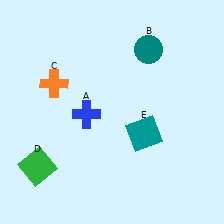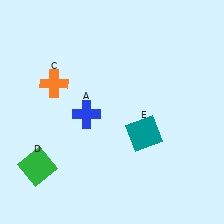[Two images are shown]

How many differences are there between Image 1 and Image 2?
There is 1 difference between the two images.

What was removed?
The teal circle (B) was removed in Image 2.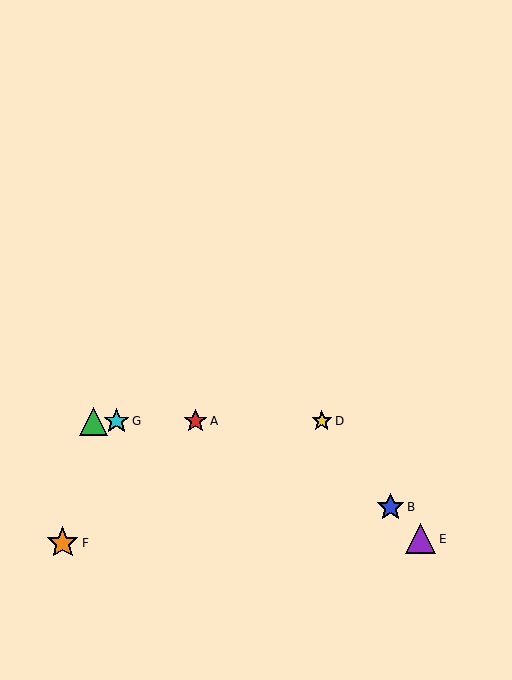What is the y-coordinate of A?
Object A is at y≈421.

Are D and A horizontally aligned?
Yes, both are at y≈421.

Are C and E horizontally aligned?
No, C is at y≈421 and E is at y≈539.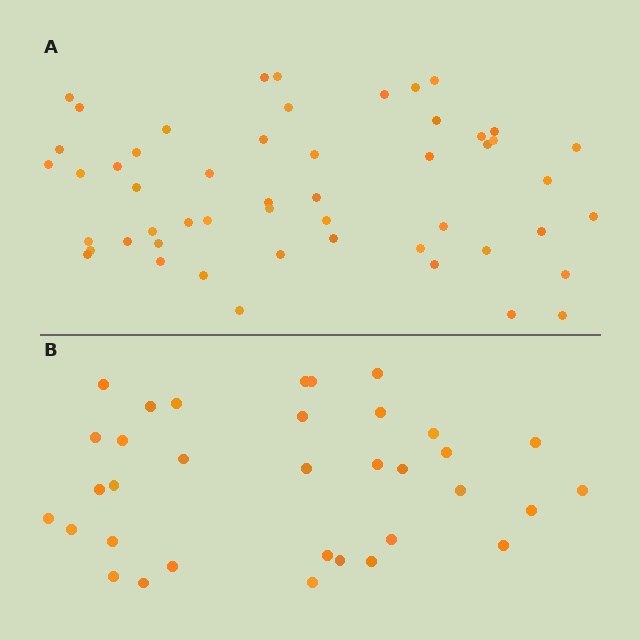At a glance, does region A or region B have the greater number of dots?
Region A (the top region) has more dots.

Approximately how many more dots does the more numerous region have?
Region A has approximately 20 more dots than region B.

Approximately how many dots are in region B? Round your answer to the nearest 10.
About 30 dots. (The exact count is 34, which rounds to 30.)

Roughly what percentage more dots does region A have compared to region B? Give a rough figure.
About 55% more.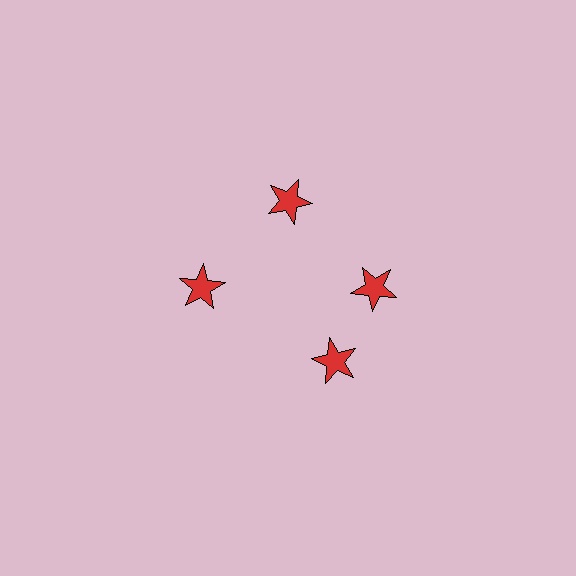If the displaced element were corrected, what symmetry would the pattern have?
It would have 4-fold rotational symmetry — the pattern would map onto itself every 90 degrees.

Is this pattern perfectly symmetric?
No. The 4 red stars are arranged in a ring, but one element near the 6 o'clock position is rotated out of alignment along the ring, breaking the 4-fold rotational symmetry.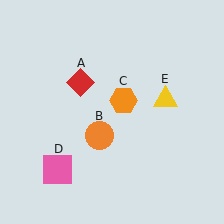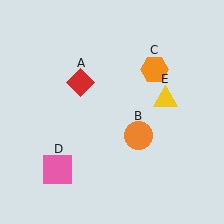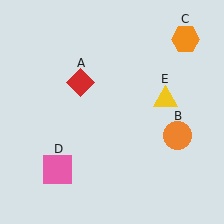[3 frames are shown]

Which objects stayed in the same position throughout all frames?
Red diamond (object A) and pink square (object D) and yellow triangle (object E) remained stationary.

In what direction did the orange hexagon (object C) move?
The orange hexagon (object C) moved up and to the right.